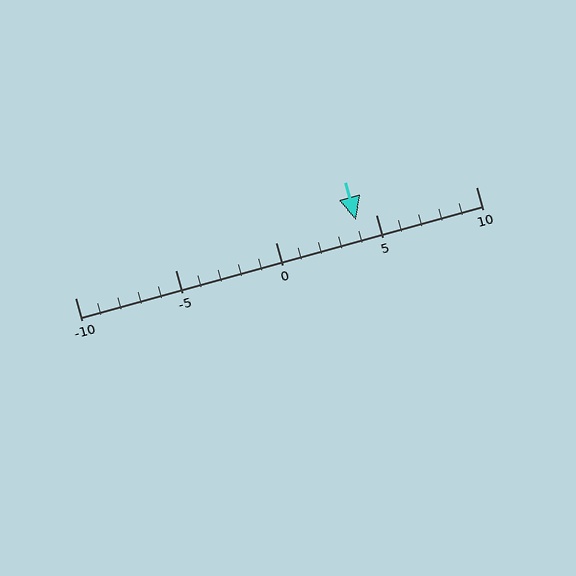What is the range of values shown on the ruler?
The ruler shows values from -10 to 10.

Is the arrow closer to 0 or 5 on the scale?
The arrow is closer to 5.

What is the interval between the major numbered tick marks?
The major tick marks are spaced 5 units apart.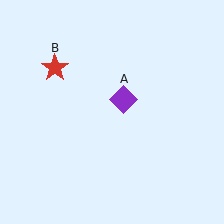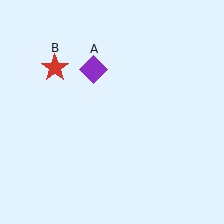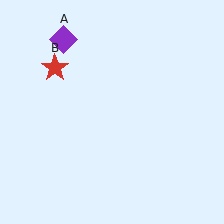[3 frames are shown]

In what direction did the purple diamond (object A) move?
The purple diamond (object A) moved up and to the left.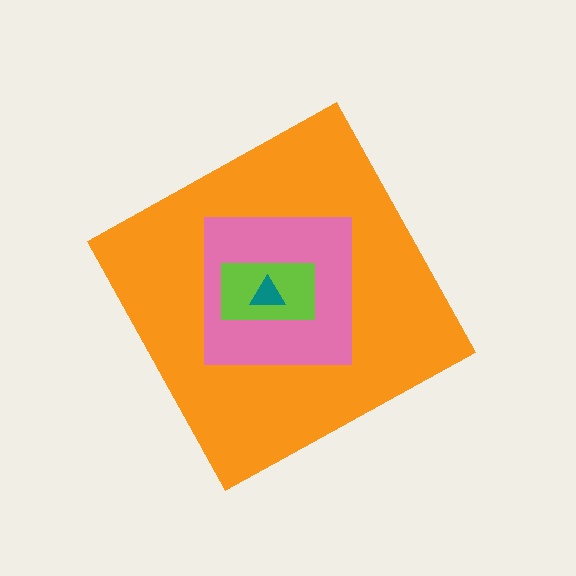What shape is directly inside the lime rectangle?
The teal triangle.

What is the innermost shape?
The teal triangle.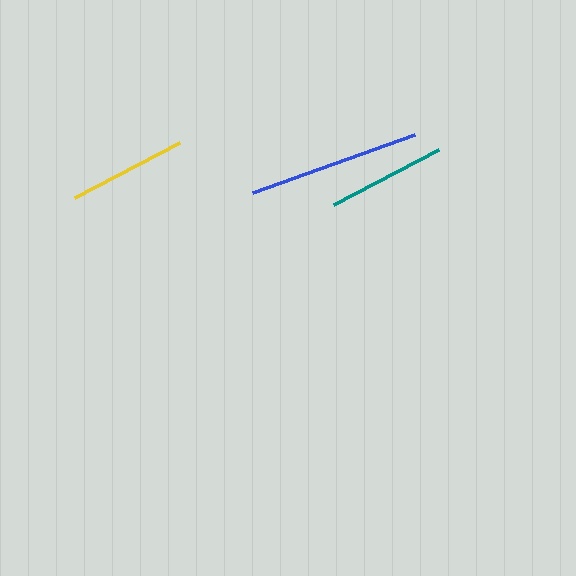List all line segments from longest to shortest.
From longest to shortest: blue, yellow, teal.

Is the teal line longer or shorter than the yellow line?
The yellow line is longer than the teal line.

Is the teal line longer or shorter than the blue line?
The blue line is longer than the teal line.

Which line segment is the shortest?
The teal line is the shortest at approximately 118 pixels.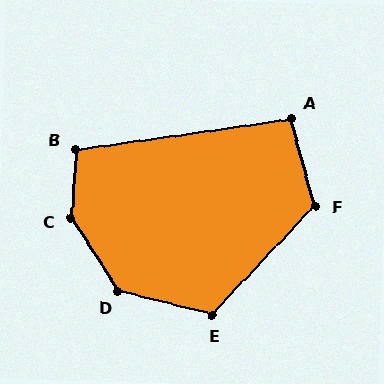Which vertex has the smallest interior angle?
A, at approximately 97 degrees.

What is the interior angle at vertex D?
Approximately 136 degrees (obtuse).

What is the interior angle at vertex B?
Approximately 102 degrees (obtuse).